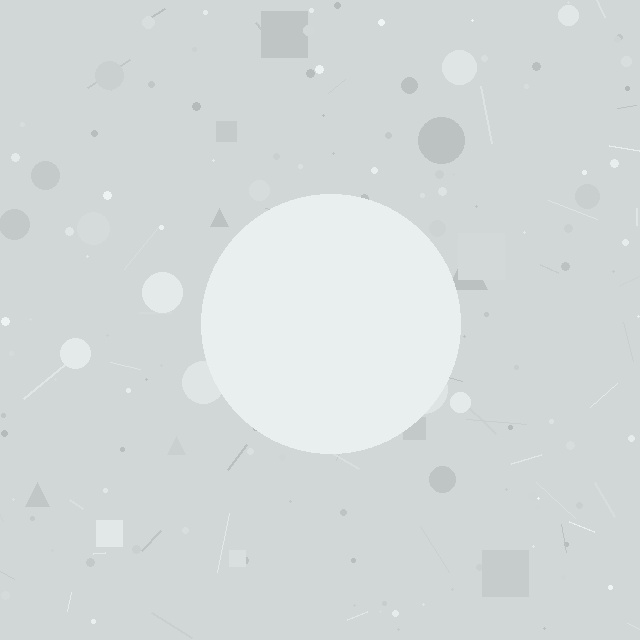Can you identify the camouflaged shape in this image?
The camouflaged shape is a circle.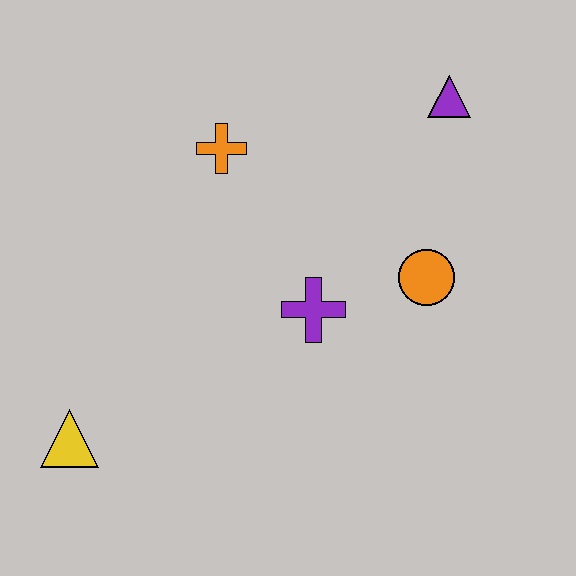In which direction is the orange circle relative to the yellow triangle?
The orange circle is to the right of the yellow triangle.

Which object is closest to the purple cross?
The orange circle is closest to the purple cross.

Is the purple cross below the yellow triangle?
No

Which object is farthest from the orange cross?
The yellow triangle is farthest from the orange cross.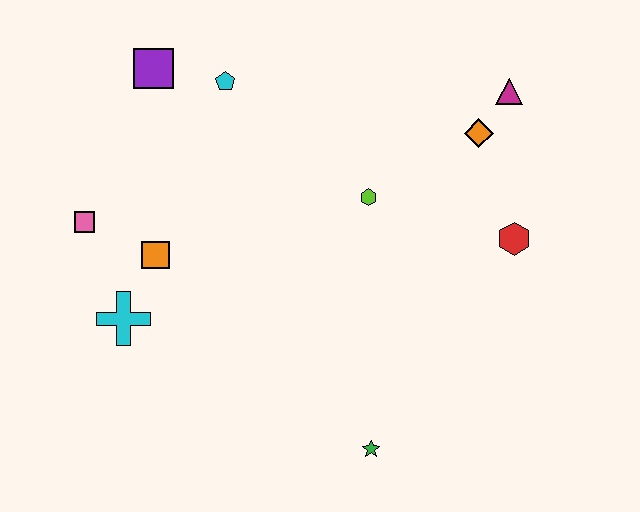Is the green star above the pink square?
No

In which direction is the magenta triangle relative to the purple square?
The magenta triangle is to the right of the purple square.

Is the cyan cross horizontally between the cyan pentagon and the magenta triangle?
No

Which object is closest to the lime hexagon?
The orange diamond is closest to the lime hexagon.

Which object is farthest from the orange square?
The magenta triangle is farthest from the orange square.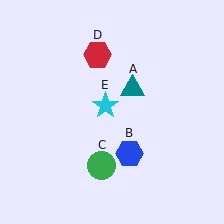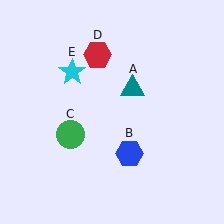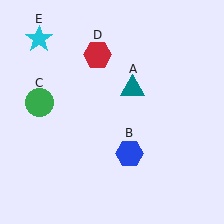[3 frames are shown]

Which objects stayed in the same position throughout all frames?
Teal triangle (object A) and blue hexagon (object B) and red hexagon (object D) remained stationary.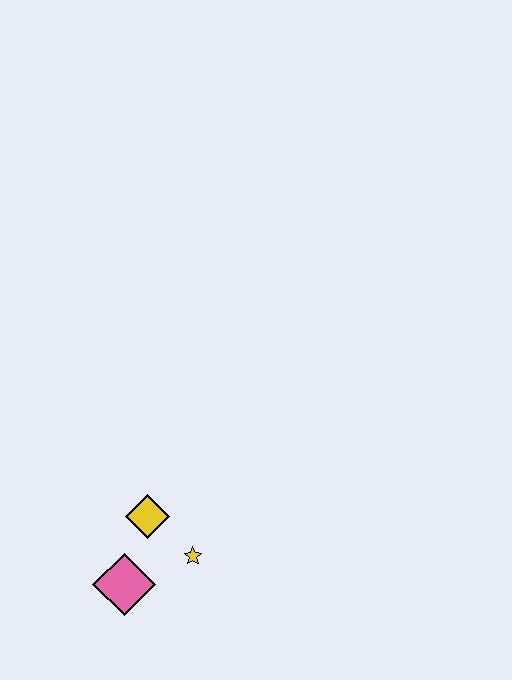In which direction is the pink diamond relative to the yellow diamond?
The pink diamond is below the yellow diamond.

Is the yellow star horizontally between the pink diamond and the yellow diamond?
No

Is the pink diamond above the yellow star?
No